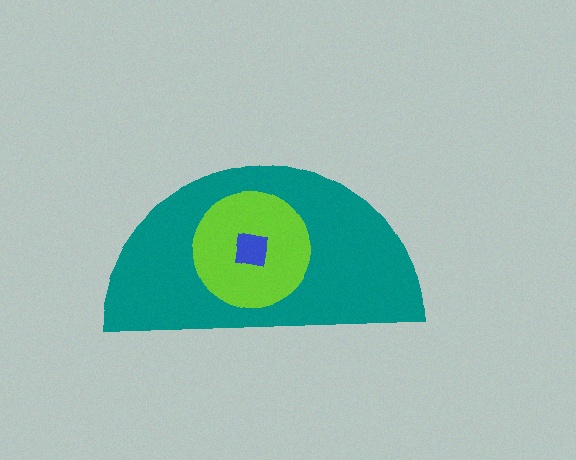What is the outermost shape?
The teal semicircle.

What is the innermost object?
The blue square.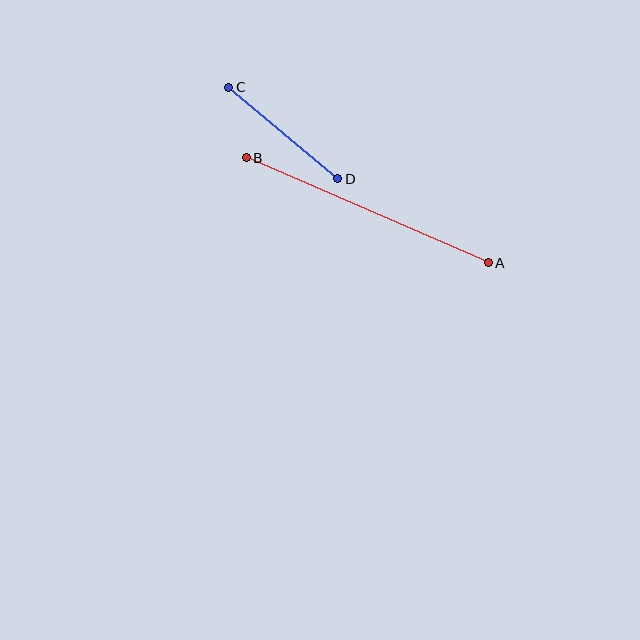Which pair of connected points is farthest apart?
Points A and B are farthest apart.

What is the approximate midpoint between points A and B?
The midpoint is at approximately (367, 210) pixels.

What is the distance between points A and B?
The distance is approximately 264 pixels.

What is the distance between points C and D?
The distance is approximately 142 pixels.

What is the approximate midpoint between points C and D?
The midpoint is at approximately (283, 133) pixels.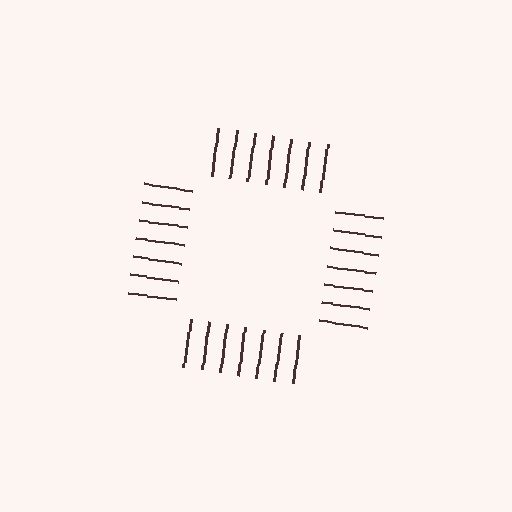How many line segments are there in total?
28 — 7 along each of the 4 edges.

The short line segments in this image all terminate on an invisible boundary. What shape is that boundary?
An illusory square — the line segments terminate on its edges but no continuous stroke is drawn.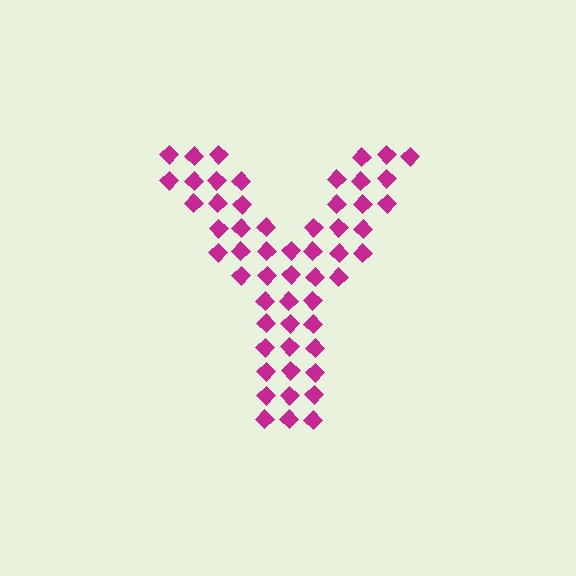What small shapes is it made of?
It is made of small diamonds.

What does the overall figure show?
The overall figure shows the letter Y.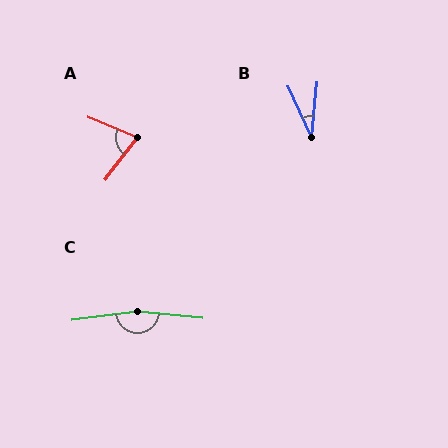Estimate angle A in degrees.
Approximately 76 degrees.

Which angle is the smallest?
B, at approximately 30 degrees.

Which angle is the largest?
C, at approximately 167 degrees.